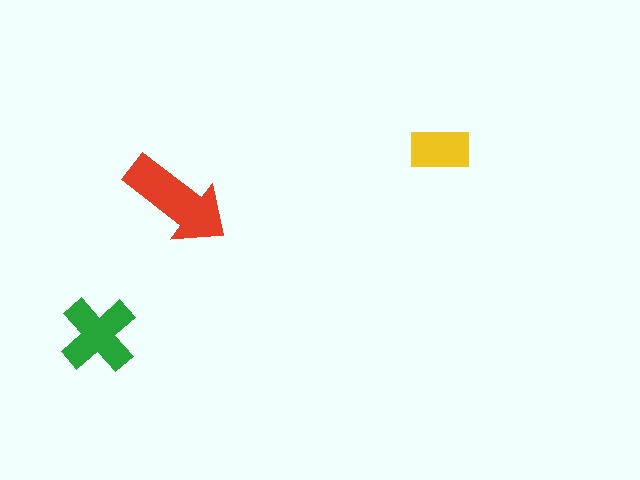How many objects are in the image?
There are 3 objects in the image.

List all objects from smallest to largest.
The yellow rectangle, the green cross, the red arrow.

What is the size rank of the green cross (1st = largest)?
2nd.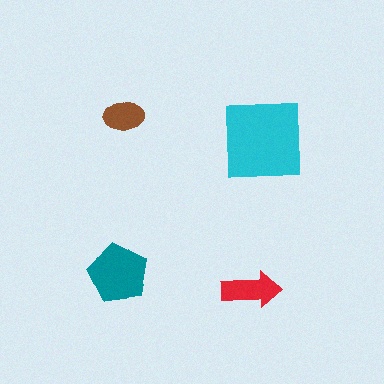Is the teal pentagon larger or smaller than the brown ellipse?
Larger.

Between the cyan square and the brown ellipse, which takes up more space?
The cyan square.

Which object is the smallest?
The brown ellipse.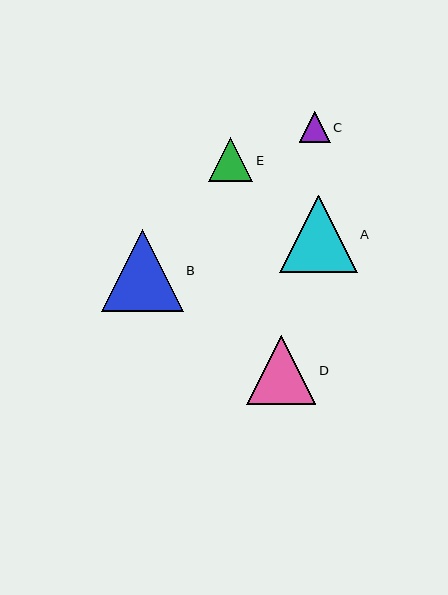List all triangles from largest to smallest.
From largest to smallest: B, A, D, E, C.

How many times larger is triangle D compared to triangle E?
Triangle D is approximately 1.6 times the size of triangle E.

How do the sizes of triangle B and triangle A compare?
Triangle B and triangle A are approximately the same size.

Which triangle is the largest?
Triangle B is the largest with a size of approximately 82 pixels.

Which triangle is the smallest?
Triangle C is the smallest with a size of approximately 31 pixels.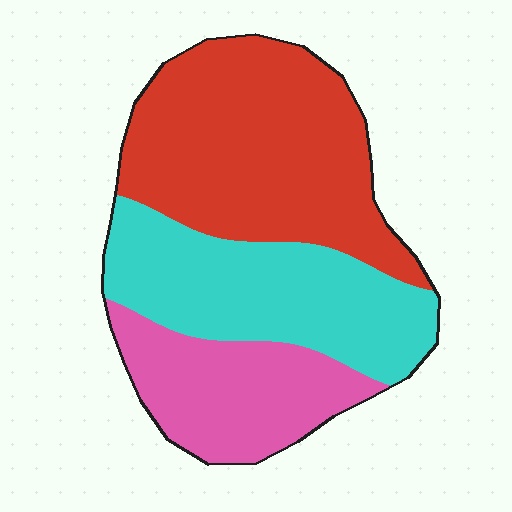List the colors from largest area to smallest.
From largest to smallest: red, cyan, pink.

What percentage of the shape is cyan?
Cyan takes up about one third (1/3) of the shape.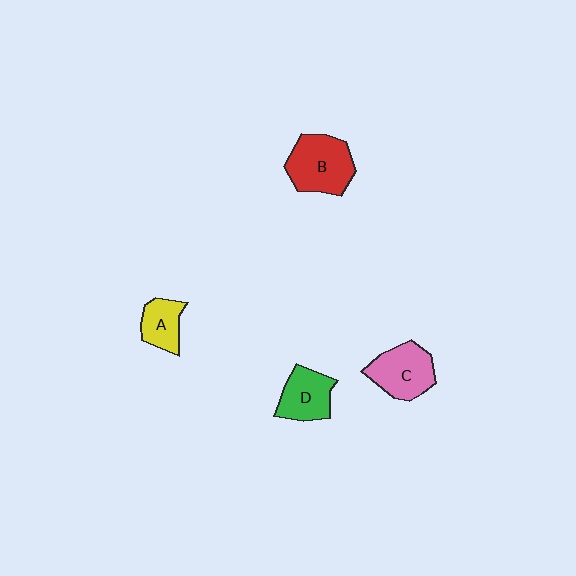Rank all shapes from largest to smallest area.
From largest to smallest: B (red), C (pink), D (green), A (yellow).